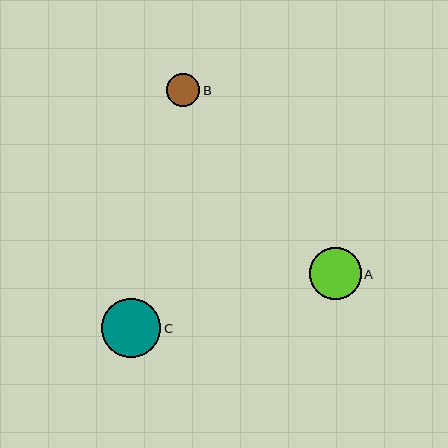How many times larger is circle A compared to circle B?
Circle A is approximately 1.6 times the size of circle B.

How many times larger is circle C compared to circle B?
Circle C is approximately 1.8 times the size of circle B.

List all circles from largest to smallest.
From largest to smallest: C, A, B.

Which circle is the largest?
Circle C is the largest with a size of approximately 59 pixels.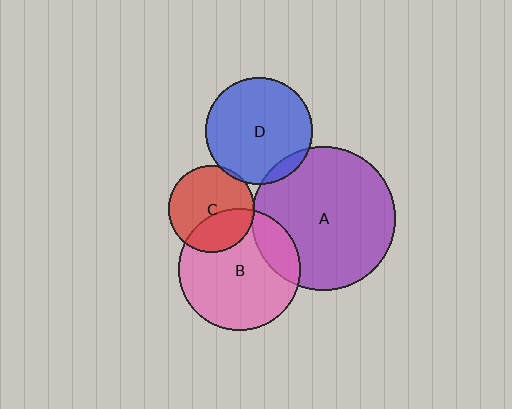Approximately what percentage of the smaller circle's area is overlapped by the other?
Approximately 5%.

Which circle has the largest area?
Circle A (purple).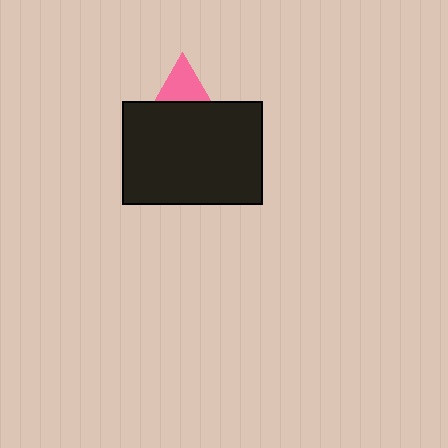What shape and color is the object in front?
The object in front is a black rectangle.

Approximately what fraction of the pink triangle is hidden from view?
Roughly 59% of the pink triangle is hidden behind the black rectangle.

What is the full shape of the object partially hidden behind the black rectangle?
The partially hidden object is a pink triangle.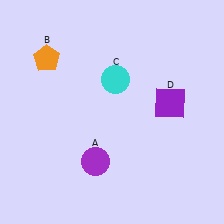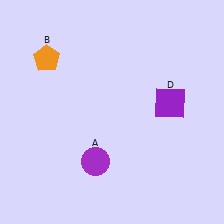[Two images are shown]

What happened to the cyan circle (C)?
The cyan circle (C) was removed in Image 2. It was in the top-right area of Image 1.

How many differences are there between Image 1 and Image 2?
There is 1 difference between the two images.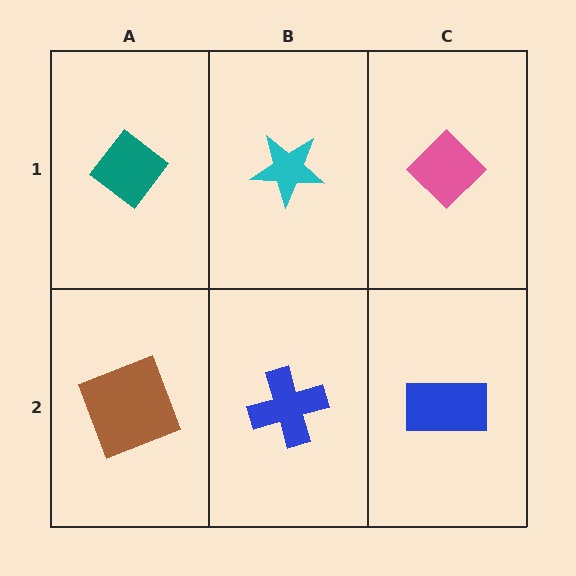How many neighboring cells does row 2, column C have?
2.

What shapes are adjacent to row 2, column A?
A teal diamond (row 1, column A), a blue cross (row 2, column B).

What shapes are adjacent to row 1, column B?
A blue cross (row 2, column B), a teal diamond (row 1, column A), a pink diamond (row 1, column C).